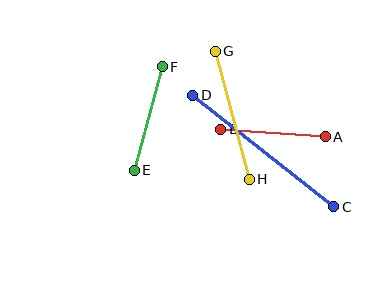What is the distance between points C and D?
The distance is approximately 180 pixels.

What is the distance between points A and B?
The distance is approximately 105 pixels.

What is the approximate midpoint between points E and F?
The midpoint is at approximately (148, 119) pixels.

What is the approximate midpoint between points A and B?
The midpoint is at approximately (273, 133) pixels.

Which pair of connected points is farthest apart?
Points C and D are farthest apart.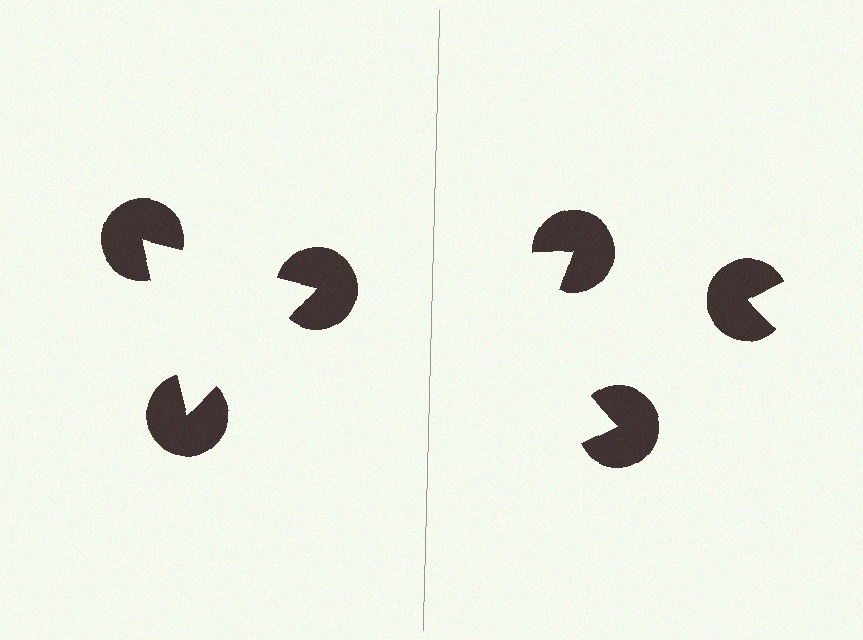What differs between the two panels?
The pac-man discs are positioned identically on both sides; only the wedge orientations differ. On the left they align to a triangle; on the right they are misaligned.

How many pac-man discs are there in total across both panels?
6 — 3 on each side.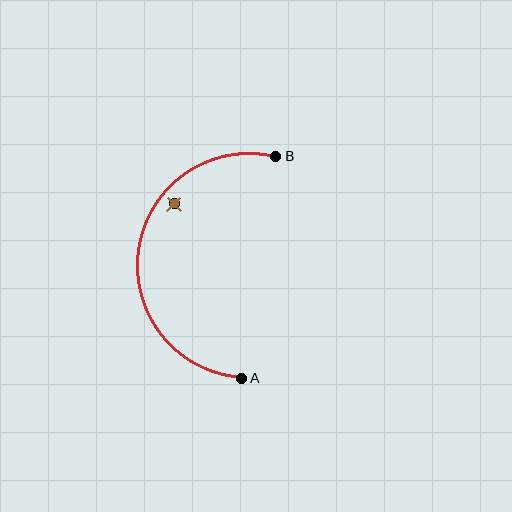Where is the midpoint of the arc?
The arc midpoint is the point on the curve farthest from the straight line joining A and B. It sits to the left of that line.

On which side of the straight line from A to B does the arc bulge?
The arc bulges to the left of the straight line connecting A and B.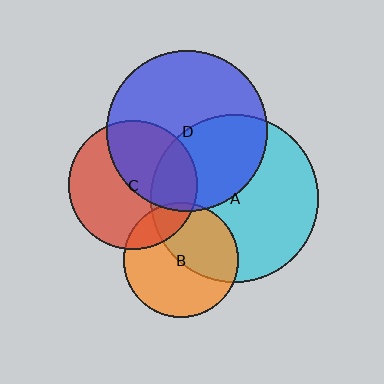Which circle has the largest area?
Circle A (cyan).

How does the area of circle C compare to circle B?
Approximately 1.3 times.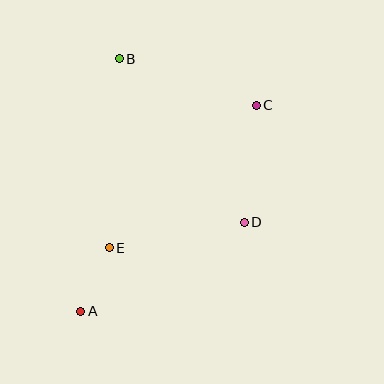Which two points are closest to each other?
Points A and E are closest to each other.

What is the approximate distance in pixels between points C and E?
The distance between C and E is approximately 205 pixels.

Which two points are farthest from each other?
Points A and C are farthest from each other.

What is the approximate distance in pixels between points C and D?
The distance between C and D is approximately 118 pixels.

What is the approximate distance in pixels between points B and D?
The distance between B and D is approximately 206 pixels.